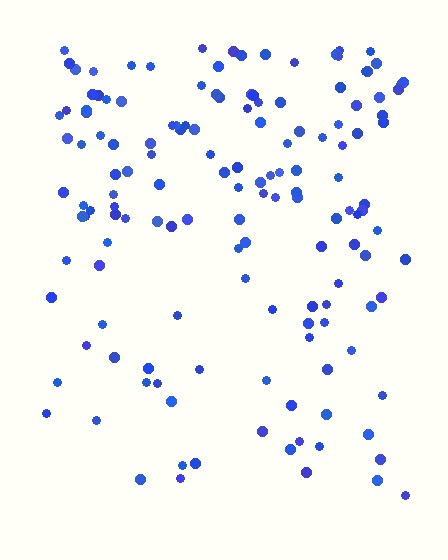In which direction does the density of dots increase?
From bottom to top, with the top side densest.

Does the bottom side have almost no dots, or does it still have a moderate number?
Still a moderate number, just noticeably fewer than the top.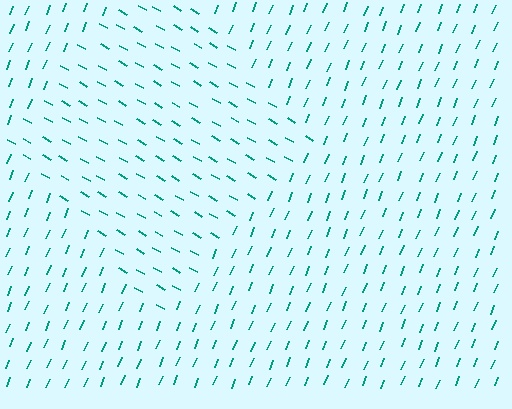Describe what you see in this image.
The image is filled with small teal line segments. A diamond region in the image has lines oriented differently from the surrounding lines, creating a visible texture boundary.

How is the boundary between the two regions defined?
The boundary is defined purely by a change in line orientation (approximately 83 degrees difference). All lines are the same color and thickness.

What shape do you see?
I see a diamond.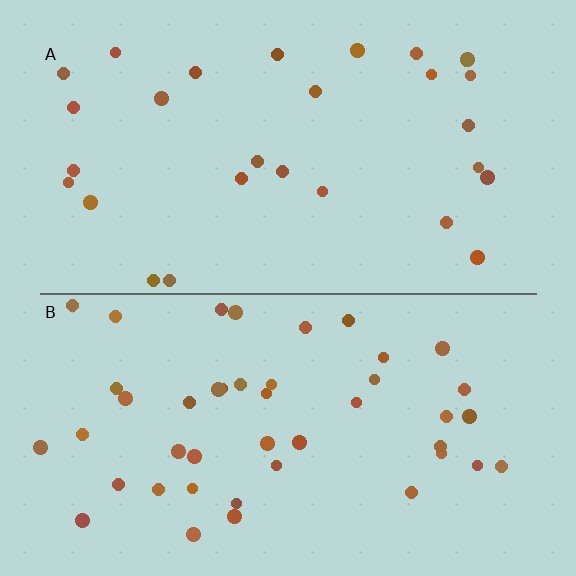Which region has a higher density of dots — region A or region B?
B (the bottom).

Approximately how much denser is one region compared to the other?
Approximately 1.5× — region B over region A.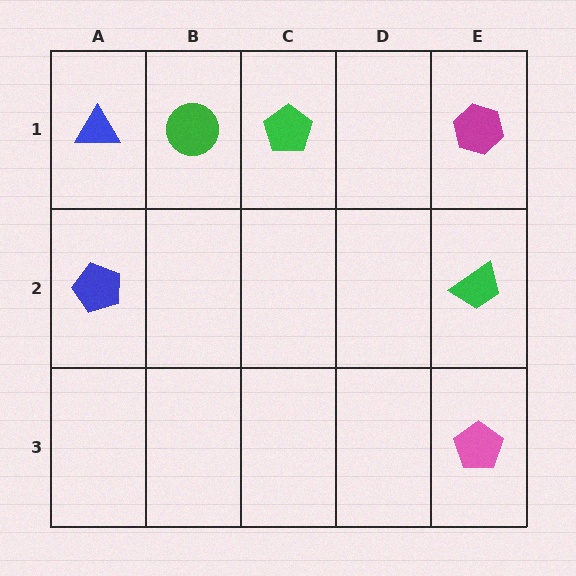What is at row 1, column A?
A blue triangle.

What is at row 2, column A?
A blue pentagon.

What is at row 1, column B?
A green circle.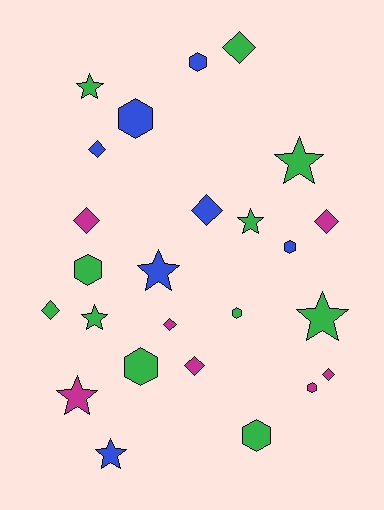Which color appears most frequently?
Green, with 11 objects.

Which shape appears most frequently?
Diamond, with 9 objects.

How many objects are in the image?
There are 25 objects.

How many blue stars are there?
There are 2 blue stars.